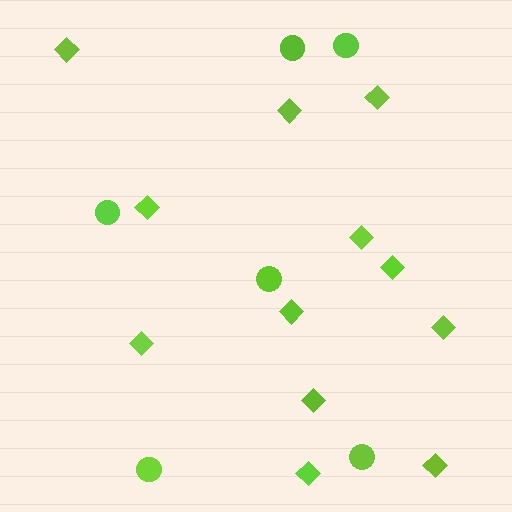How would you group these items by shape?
There are 2 groups: one group of circles (6) and one group of diamonds (12).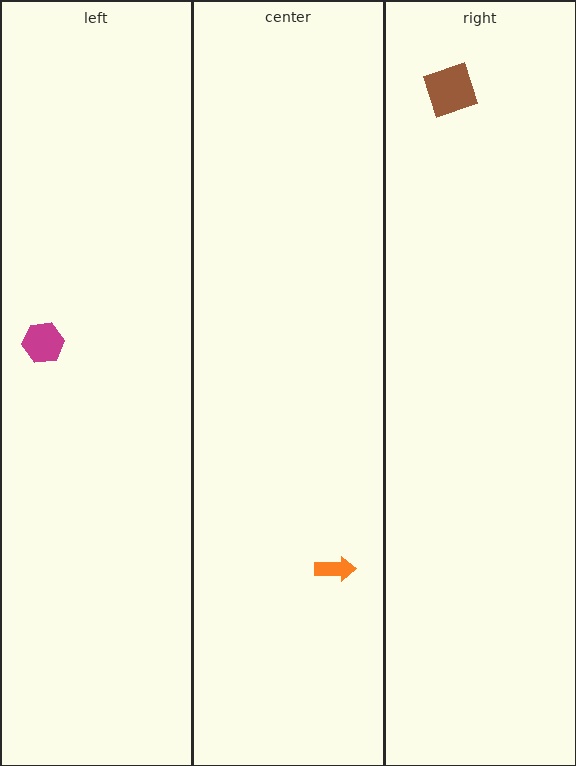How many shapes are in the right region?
1.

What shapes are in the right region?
The brown diamond.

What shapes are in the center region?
The orange arrow.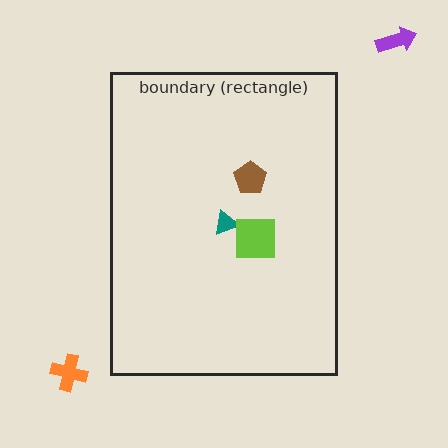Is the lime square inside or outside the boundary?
Inside.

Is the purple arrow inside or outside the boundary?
Outside.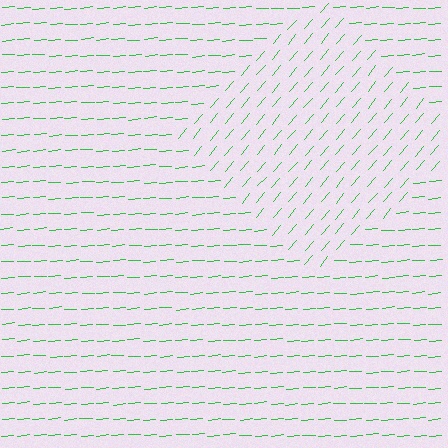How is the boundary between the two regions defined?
The boundary is defined purely by a change in line orientation (approximately 45 degrees difference). All lines are the same color and thickness.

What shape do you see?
I see a diamond.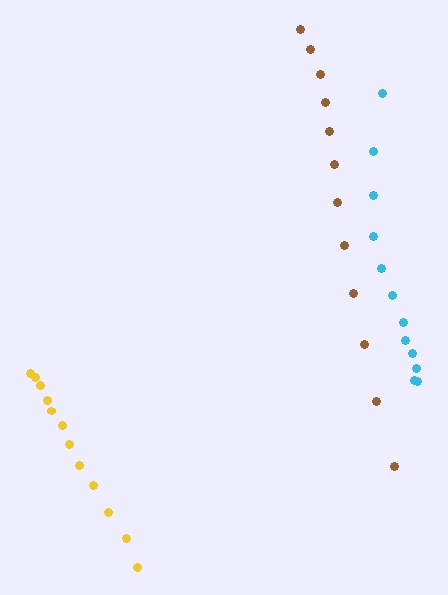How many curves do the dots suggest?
There are 3 distinct paths.